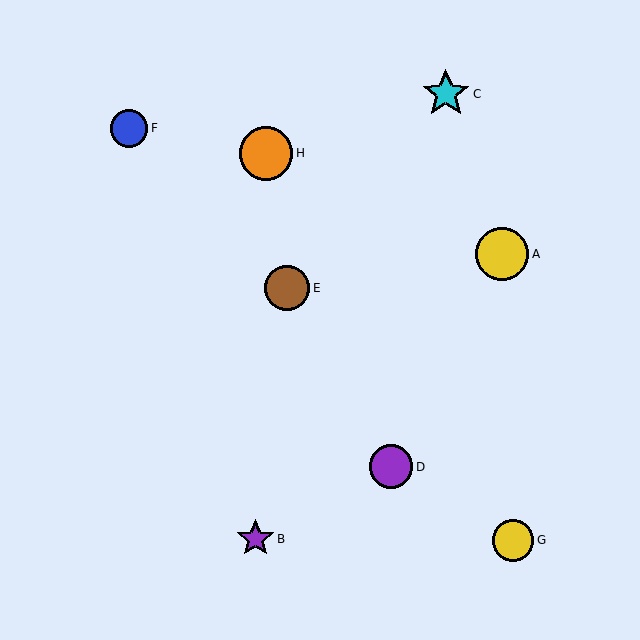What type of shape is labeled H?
Shape H is an orange circle.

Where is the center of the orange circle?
The center of the orange circle is at (266, 153).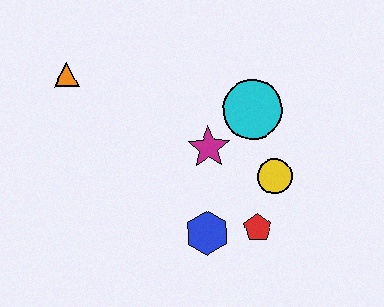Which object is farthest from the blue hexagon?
The orange triangle is farthest from the blue hexagon.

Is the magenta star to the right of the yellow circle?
No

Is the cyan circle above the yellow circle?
Yes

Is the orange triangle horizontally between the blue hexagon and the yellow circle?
No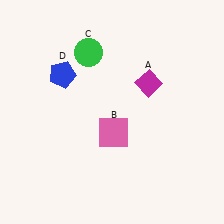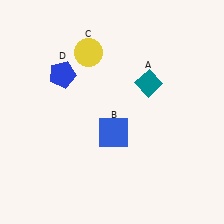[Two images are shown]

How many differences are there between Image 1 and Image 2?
There are 3 differences between the two images.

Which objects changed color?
A changed from magenta to teal. B changed from pink to blue. C changed from green to yellow.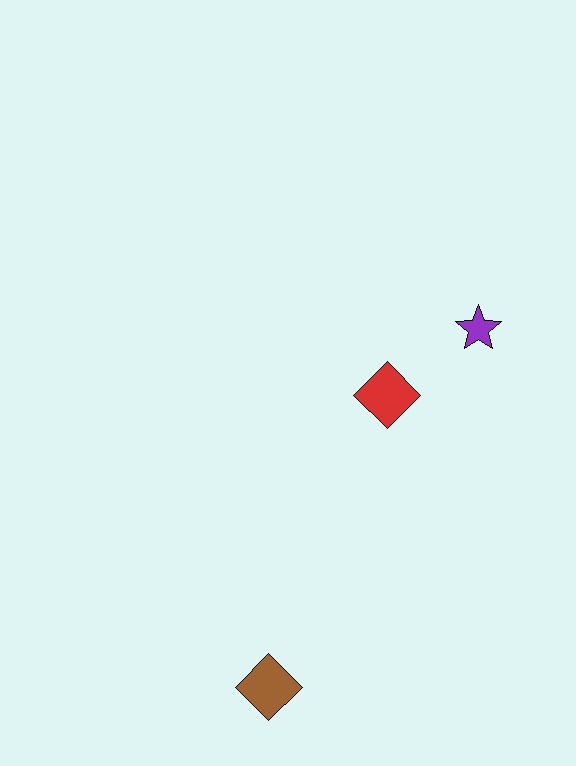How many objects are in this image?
There are 3 objects.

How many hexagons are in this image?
There are no hexagons.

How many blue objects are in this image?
There are no blue objects.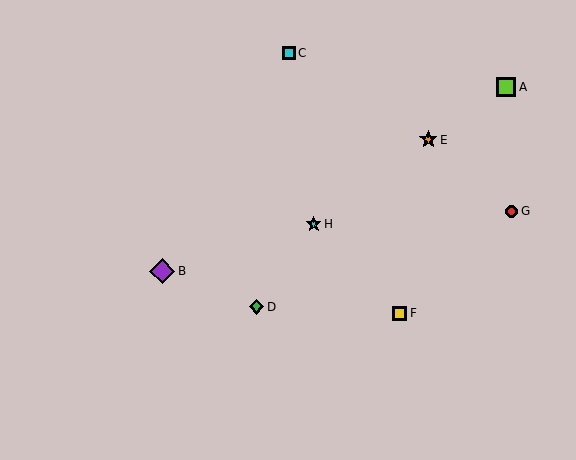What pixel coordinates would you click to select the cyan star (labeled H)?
Click at (314, 224) to select the cyan star H.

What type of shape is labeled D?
Shape D is a green diamond.